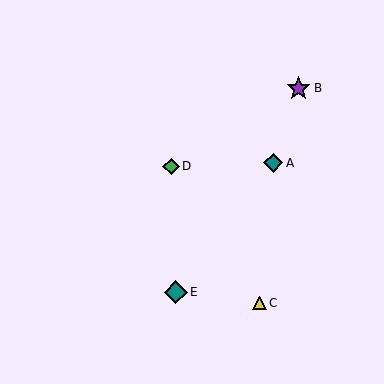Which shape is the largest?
The purple star (labeled B) is the largest.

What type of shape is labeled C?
Shape C is a yellow triangle.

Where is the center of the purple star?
The center of the purple star is at (299, 88).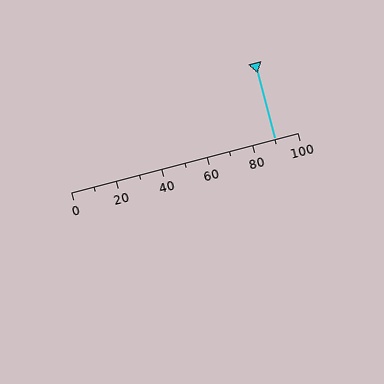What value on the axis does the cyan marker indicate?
The marker indicates approximately 90.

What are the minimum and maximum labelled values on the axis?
The axis runs from 0 to 100.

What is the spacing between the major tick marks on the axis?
The major ticks are spaced 20 apart.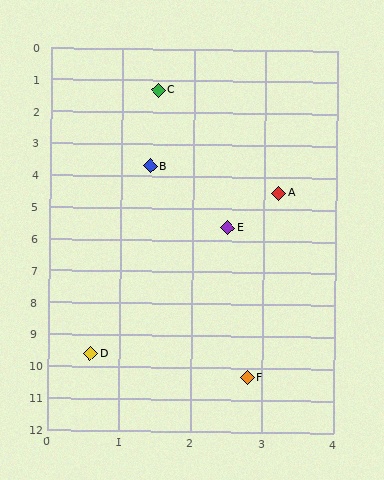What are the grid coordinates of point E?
Point E is at approximately (2.5, 5.6).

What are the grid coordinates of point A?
Point A is at approximately (3.2, 4.5).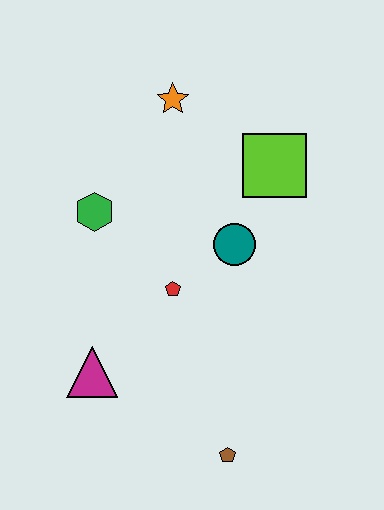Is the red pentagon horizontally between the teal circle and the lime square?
No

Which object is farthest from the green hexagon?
The brown pentagon is farthest from the green hexagon.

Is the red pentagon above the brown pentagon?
Yes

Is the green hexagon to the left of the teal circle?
Yes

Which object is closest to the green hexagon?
The red pentagon is closest to the green hexagon.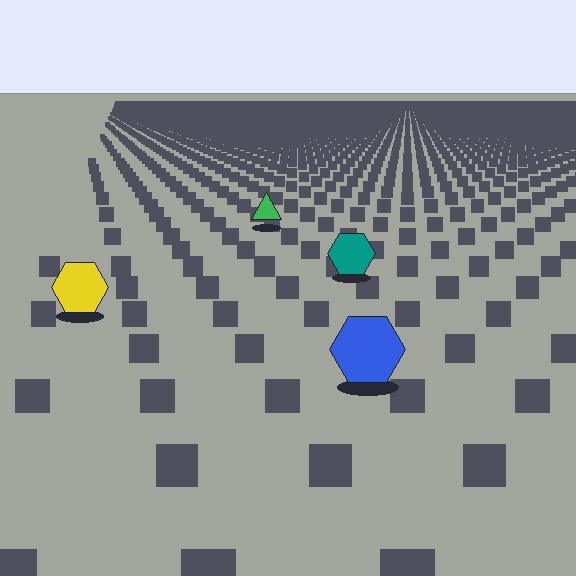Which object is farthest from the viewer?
The green triangle is farthest from the viewer. It appears smaller and the ground texture around it is denser.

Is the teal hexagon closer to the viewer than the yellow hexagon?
No. The yellow hexagon is closer — you can tell from the texture gradient: the ground texture is coarser near it.